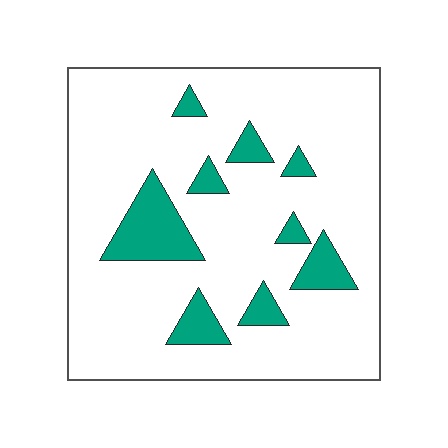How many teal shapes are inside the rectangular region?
9.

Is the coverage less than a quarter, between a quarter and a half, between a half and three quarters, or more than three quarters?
Less than a quarter.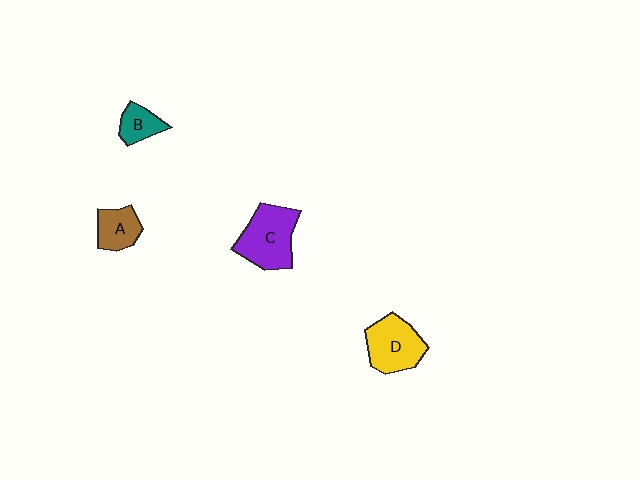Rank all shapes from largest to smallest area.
From largest to smallest: C (purple), D (yellow), A (brown), B (teal).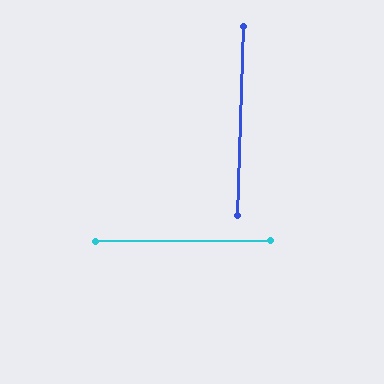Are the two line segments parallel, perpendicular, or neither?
Perpendicular — they meet at approximately 88°.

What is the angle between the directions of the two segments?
Approximately 88 degrees.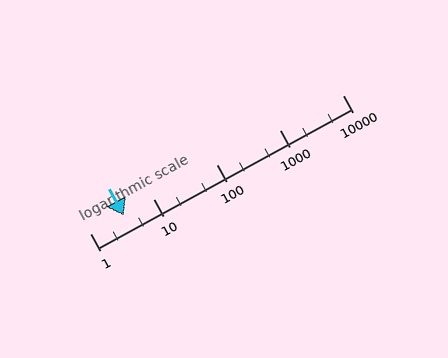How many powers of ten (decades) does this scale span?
The scale spans 4 decades, from 1 to 10000.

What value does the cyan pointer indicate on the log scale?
The pointer indicates approximately 3.4.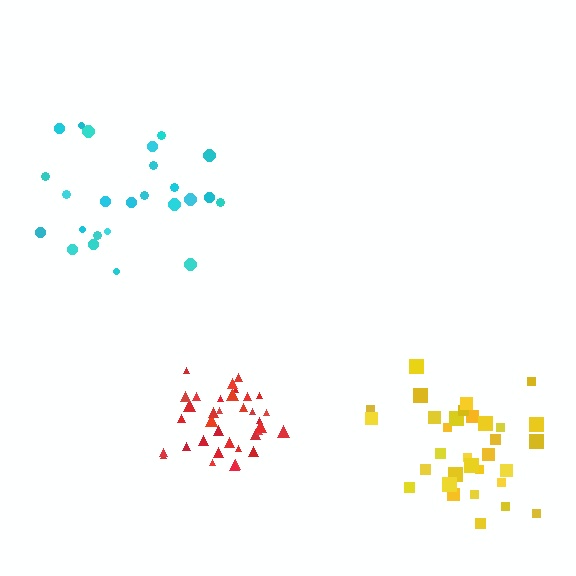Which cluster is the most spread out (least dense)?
Cyan.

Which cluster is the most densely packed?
Red.